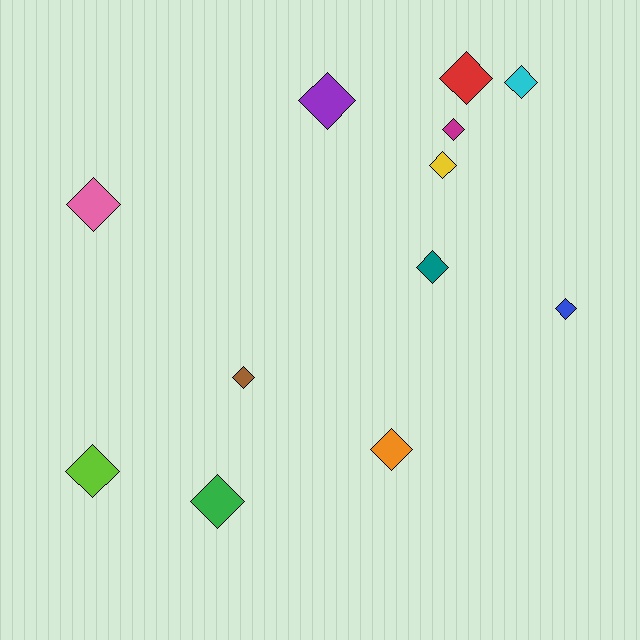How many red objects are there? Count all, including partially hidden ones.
There is 1 red object.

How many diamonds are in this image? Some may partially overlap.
There are 12 diamonds.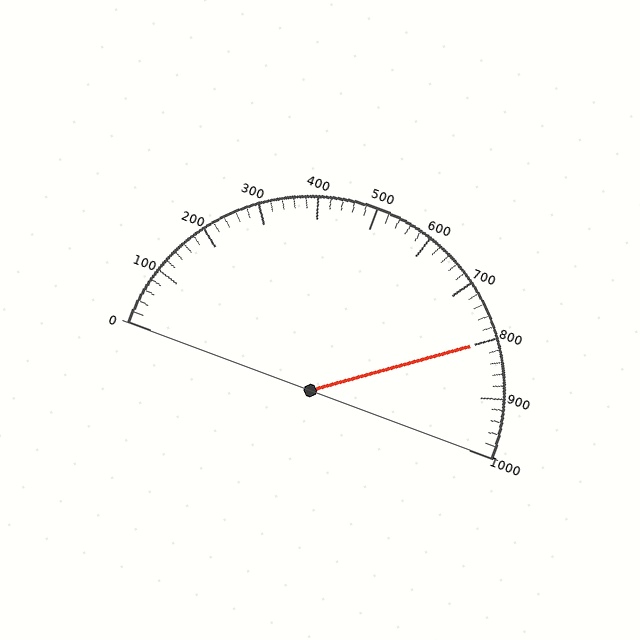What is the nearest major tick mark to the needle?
The nearest major tick mark is 800.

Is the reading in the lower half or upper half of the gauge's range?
The reading is in the upper half of the range (0 to 1000).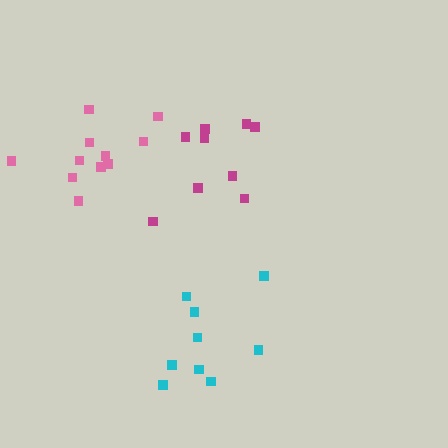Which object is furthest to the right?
The magenta cluster is rightmost.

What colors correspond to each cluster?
The clusters are colored: magenta, cyan, pink.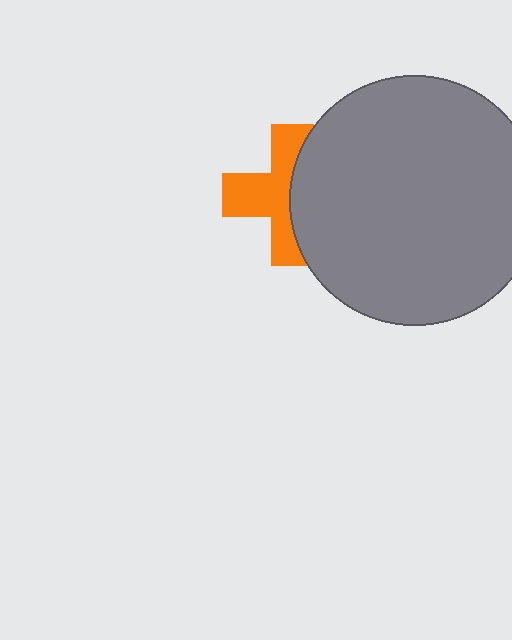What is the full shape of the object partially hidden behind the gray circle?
The partially hidden object is an orange cross.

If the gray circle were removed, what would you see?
You would see the complete orange cross.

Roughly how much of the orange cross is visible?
About half of it is visible (roughly 55%).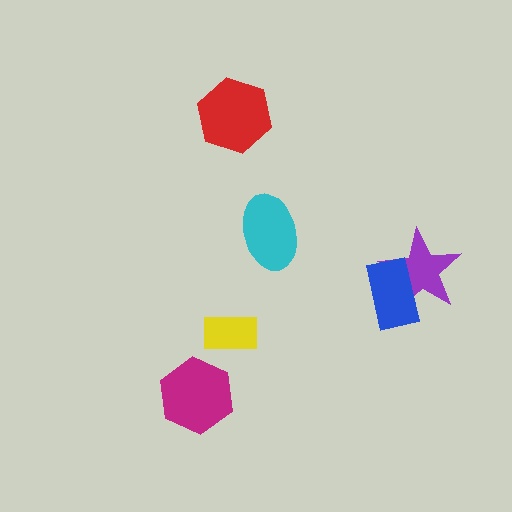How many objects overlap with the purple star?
1 object overlaps with the purple star.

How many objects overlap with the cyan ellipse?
0 objects overlap with the cyan ellipse.